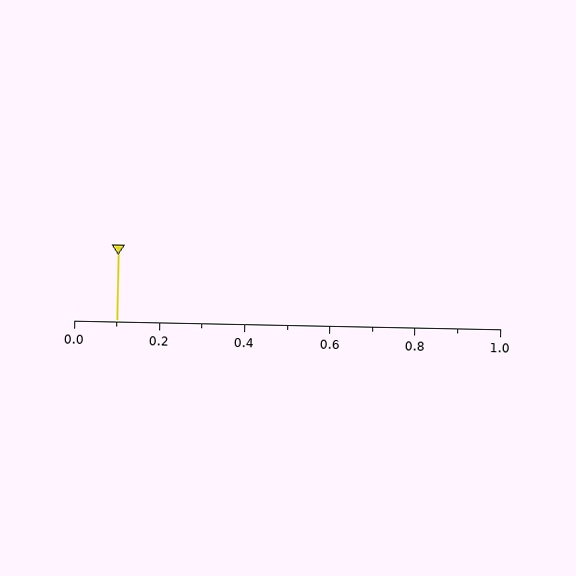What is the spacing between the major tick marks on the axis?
The major ticks are spaced 0.2 apart.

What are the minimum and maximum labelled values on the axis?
The axis runs from 0.0 to 1.0.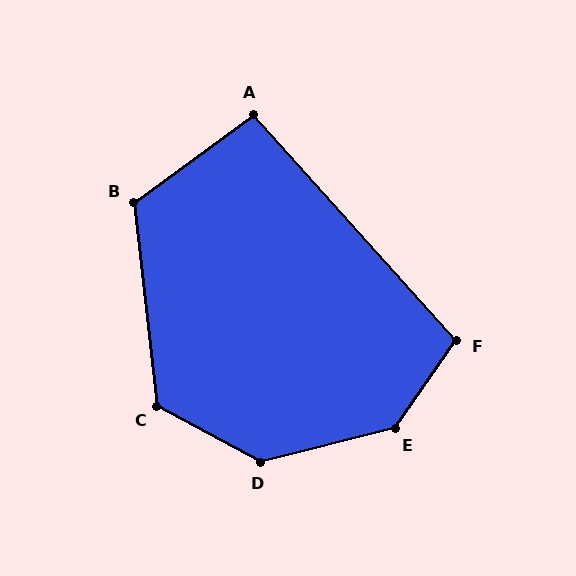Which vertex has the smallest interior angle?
A, at approximately 96 degrees.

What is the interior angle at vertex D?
Approximately 137 degrees (obtuse).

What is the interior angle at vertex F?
Approximately 103 degrees (obtuse).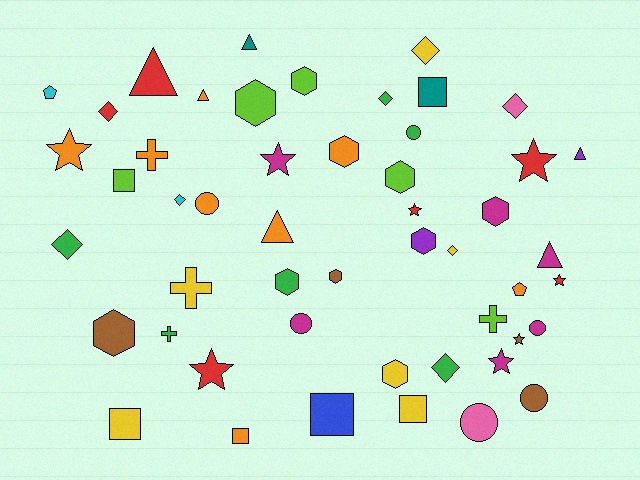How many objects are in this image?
There are 50 objects.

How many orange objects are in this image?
There are 8 orange objects.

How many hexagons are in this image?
There are 10 hexagons.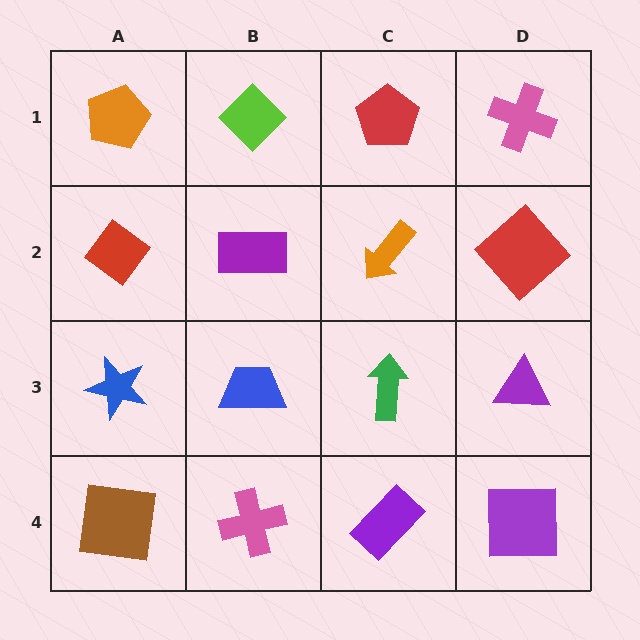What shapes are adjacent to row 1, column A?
A red diamond (row 2, column A), a lime diamond (row 1, column B).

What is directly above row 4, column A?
A blue star.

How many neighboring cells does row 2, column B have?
4.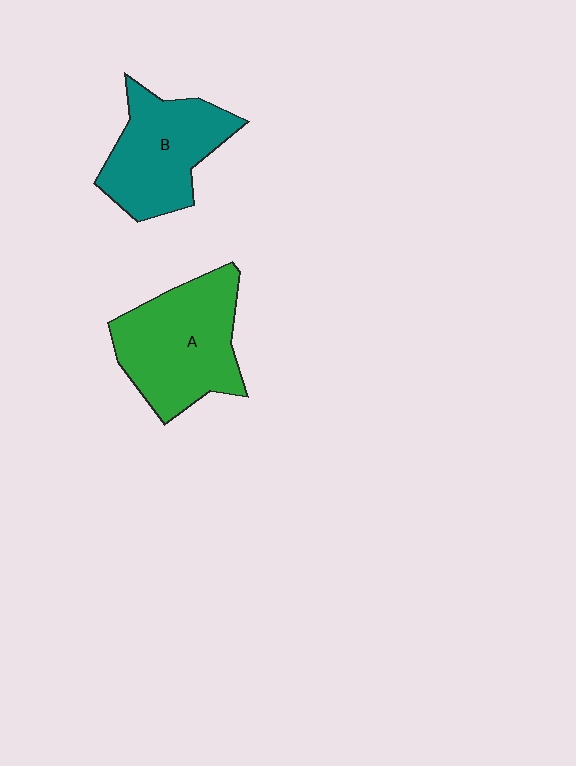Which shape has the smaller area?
Shape B (teal).